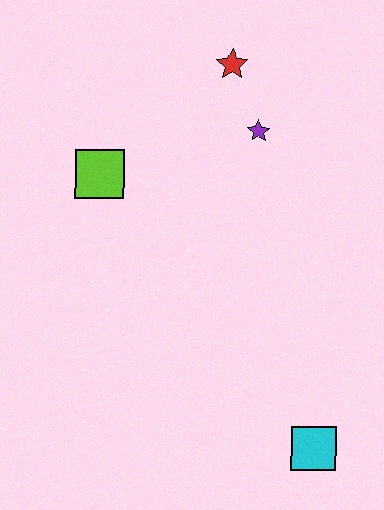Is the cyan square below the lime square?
Yes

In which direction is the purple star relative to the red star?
The purple star is below the red star.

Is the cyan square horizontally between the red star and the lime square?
No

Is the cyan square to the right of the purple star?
Yes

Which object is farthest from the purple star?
The cyan square is farthest from the purple star.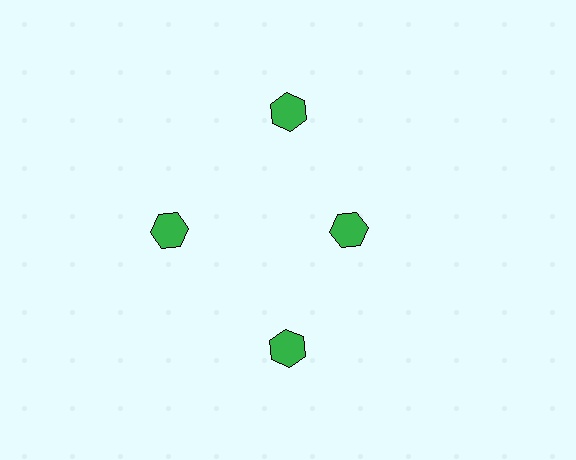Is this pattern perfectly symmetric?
No. The 4 green hexagons are arranged in a ring, but one element near the 3 o'clock position is pulled inward toward the center, breaking the 4-fold rotational symmetry.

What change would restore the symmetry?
The symmetry would be restored by moving it outward, back onto the ring so that all 4 hexagons sit at equal angles and equal distance from the center.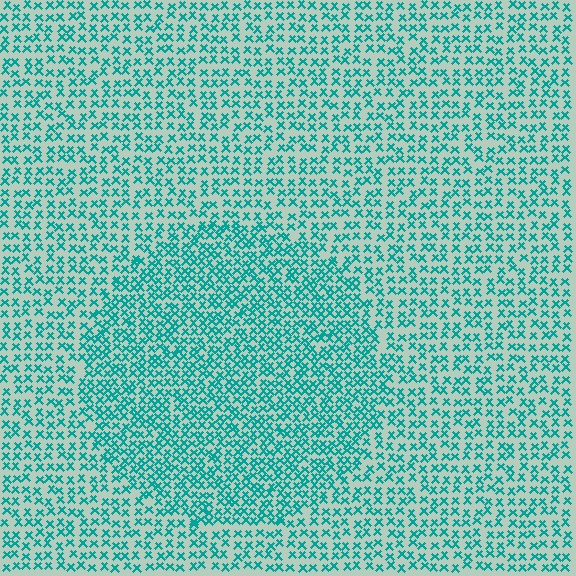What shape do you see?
I see a circle.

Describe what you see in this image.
The image contains small teal elements arranged at two different densities. A circle-shaped region is visible where the elements are more densely packed than the surrounding area.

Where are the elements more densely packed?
The elements are more densely packed inside the circle boundary.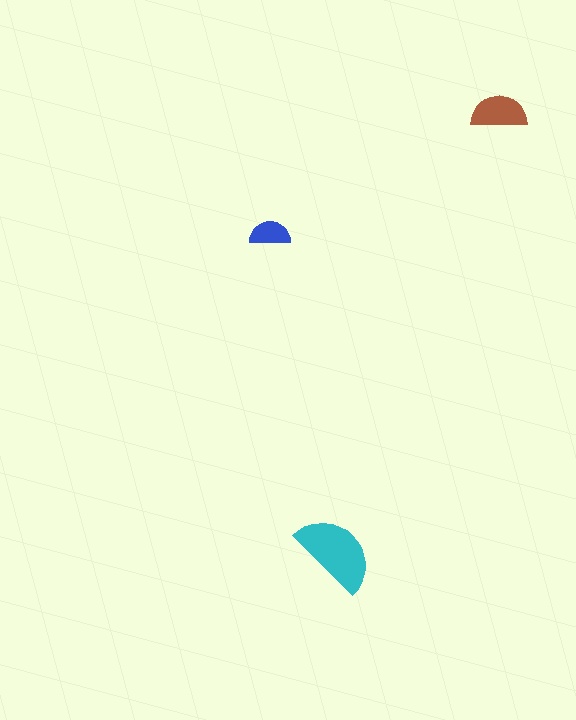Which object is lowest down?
The cyan semicircle is bottommost.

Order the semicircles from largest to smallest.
the cyan one, the brown one, the blue one.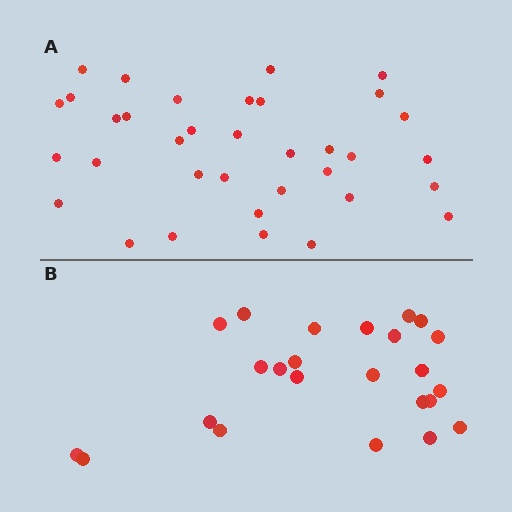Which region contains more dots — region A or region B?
Region A (the top region) has more dots.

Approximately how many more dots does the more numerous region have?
Region A has roughly 12 or so more dots than region B.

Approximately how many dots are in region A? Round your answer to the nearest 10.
About 40 dots. (The exact count is 35, which rounds to 40.)